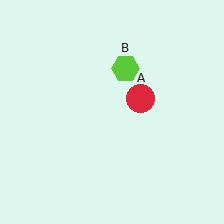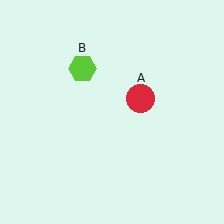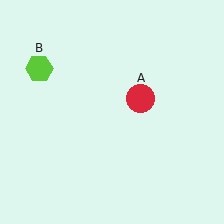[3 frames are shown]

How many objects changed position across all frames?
1 object changed position: lime hexagon (object B).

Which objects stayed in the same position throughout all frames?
Red circle (object A) remained stationary.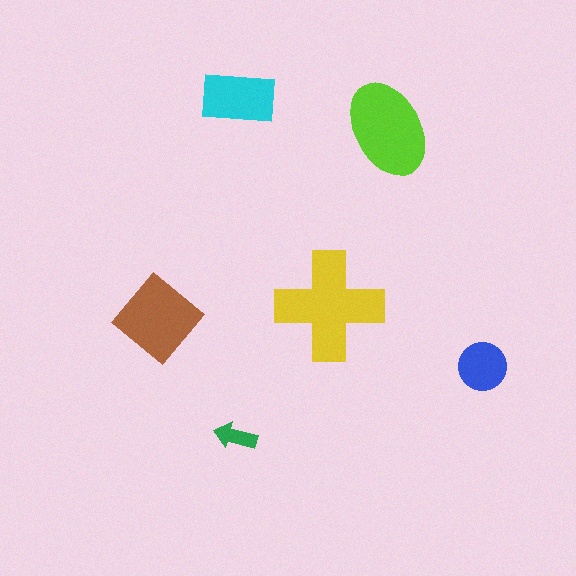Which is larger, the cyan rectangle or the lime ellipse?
The lime ellipse.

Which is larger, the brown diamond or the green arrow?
The brown diamond.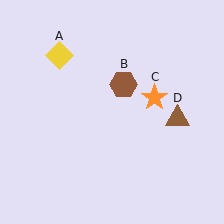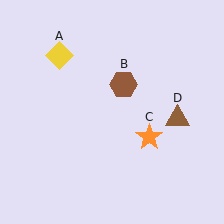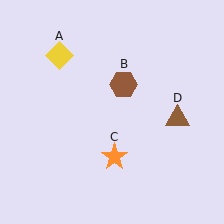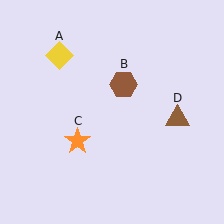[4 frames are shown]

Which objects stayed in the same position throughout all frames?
Yellow diamond (object A) and brown hexagon (object B) and brown triangle (object D) remained stationary.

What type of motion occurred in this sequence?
The orange star (object C) rotated clockwise around the center of the scene.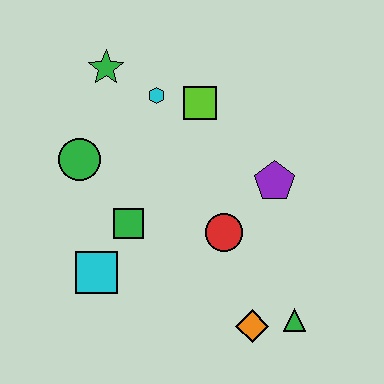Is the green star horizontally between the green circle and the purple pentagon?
Yes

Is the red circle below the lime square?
Yes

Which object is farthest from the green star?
The green triangle is farthest from the green star.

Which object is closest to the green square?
The cyan square is closest to the green square.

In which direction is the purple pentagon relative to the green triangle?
The purple pentagon is above the green triangle.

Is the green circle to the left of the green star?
Yes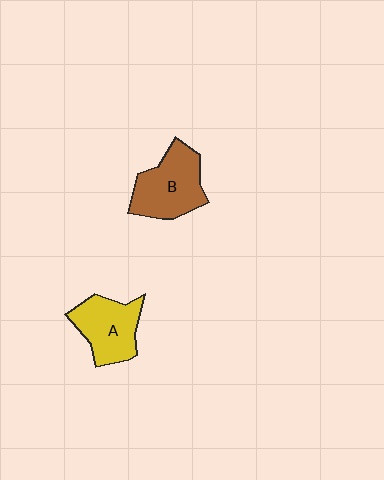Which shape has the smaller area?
Shape A (yellow).